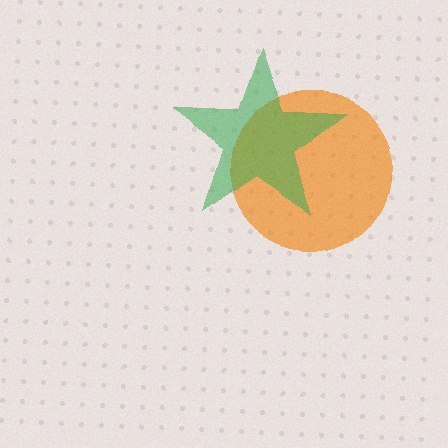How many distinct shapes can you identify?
There are 2 distinct shapes: an orange circle, a green star.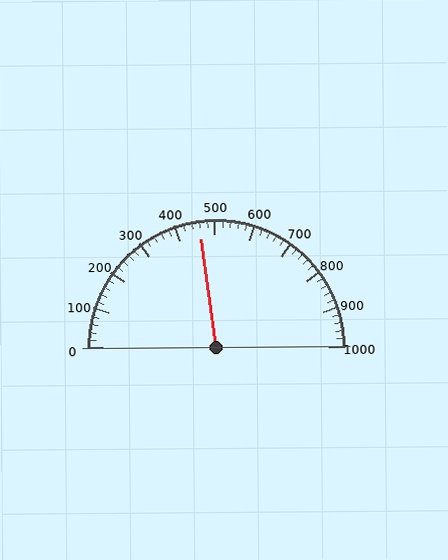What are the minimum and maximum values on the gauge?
The gauge ranges from 0 to 1000.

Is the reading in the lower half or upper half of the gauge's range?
The reading is in the lower half of the range (0 to 1000).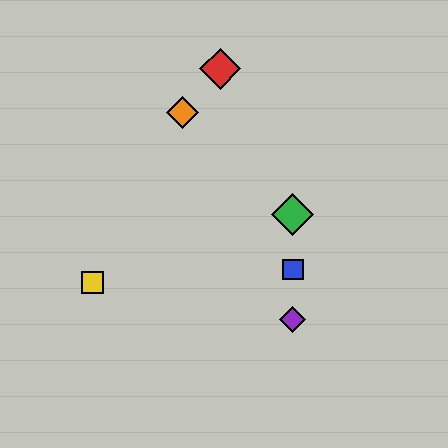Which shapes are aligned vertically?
The blue square, the green diamond, the purple diamond are aligned vertically.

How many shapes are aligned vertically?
3 shapes (the blue square, the green diamond, the purple diamond) are aligned vertically.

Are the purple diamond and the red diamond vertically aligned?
No, the purple diamond is at x≈293 and the red diamond is at x≈220.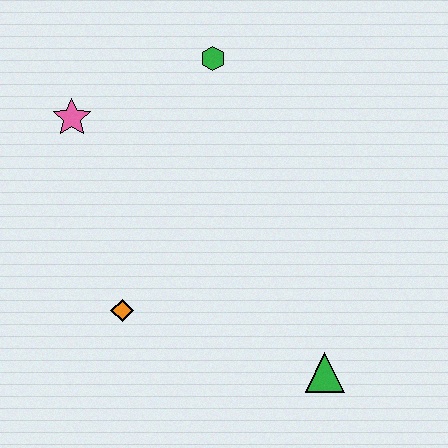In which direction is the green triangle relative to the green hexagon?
The green triangle is below the green hexagon.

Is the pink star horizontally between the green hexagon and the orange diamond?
No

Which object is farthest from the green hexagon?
The green triangle is farthest from the green hexagon.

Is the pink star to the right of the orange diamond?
No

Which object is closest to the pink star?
The green hexagon is closest to the pink star.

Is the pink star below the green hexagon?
Yes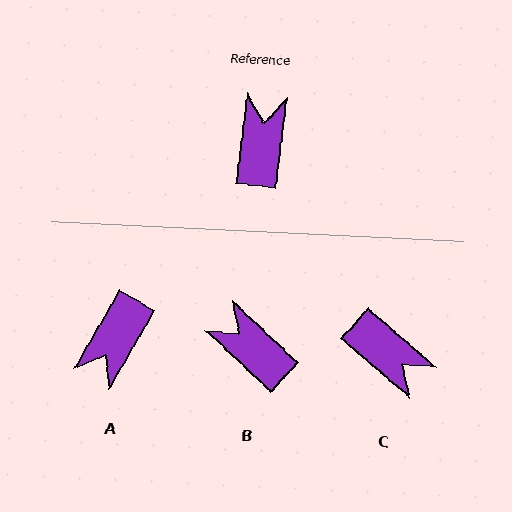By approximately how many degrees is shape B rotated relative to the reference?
Approximately 54 degrees counter-clockwise.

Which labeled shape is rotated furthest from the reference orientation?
A, about 157 degrees away.